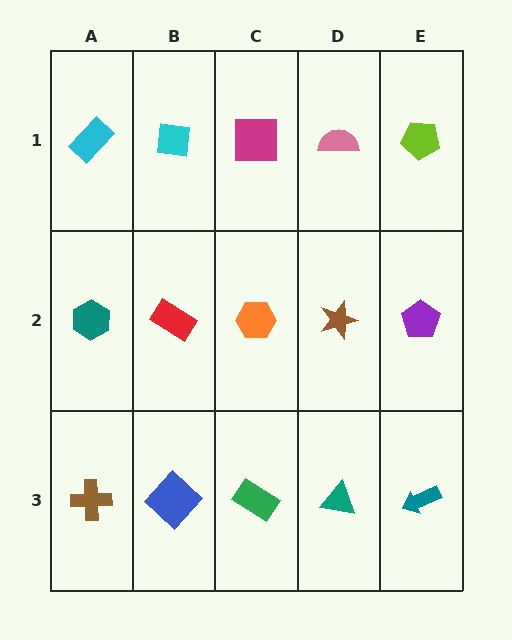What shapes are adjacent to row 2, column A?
A cyan rectangle (row 1, column A), a brown cross (row 3, column A), a red rectangle (row 2, column B).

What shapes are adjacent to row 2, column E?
A lime pentagon (row 1, column E), a teal arrow (row 3, column E), a brown star (row 2, column D).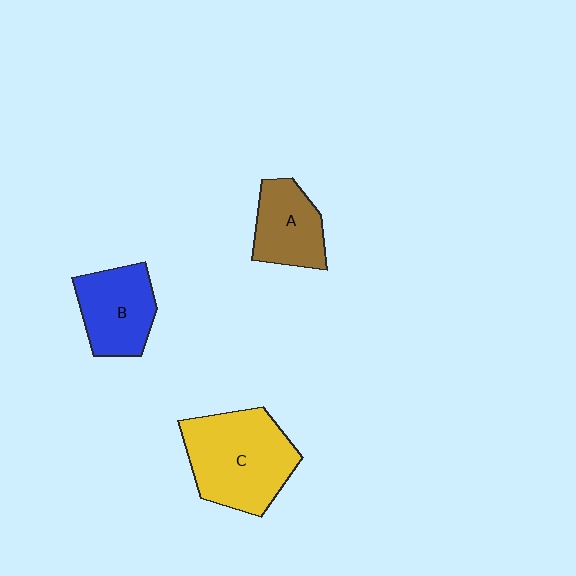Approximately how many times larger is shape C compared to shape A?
Approximately 1.7 times.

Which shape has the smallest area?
Shape A (brown).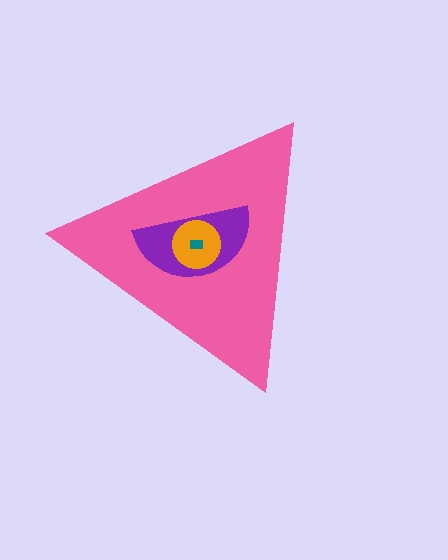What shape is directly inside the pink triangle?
The purple semicircle.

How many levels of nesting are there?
4.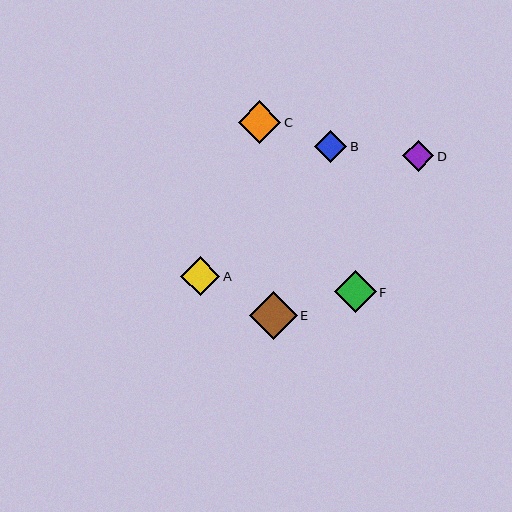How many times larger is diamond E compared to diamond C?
Diamond E is approximately 1.1 times the size of diamond C.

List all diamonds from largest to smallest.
From largest to smallest: E, C, F, A, B, D.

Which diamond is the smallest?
Diamond D is the smallest with a size of approximately 31 pixels.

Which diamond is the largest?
Diamond E is the largest with a size of approximately 48 pixels.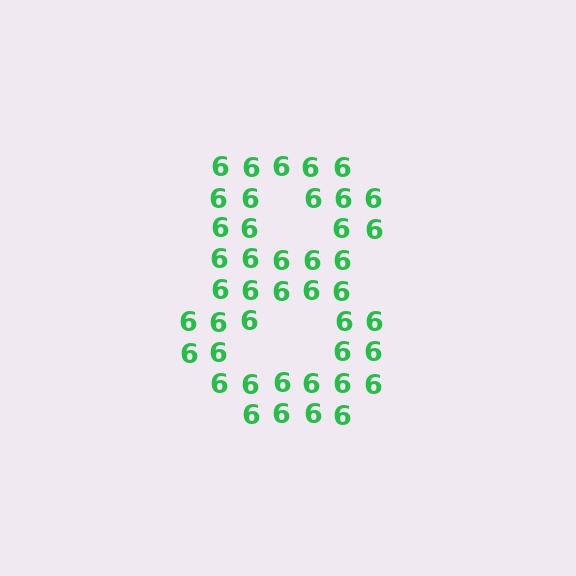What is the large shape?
The large shape is the digit 8.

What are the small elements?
The small elements are digit 6's.